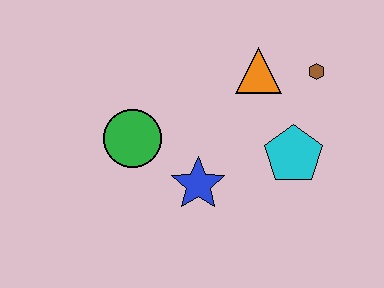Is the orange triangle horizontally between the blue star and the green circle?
No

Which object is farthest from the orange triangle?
The green circle is farthest from the orange triangle.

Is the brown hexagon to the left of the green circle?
No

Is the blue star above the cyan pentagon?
No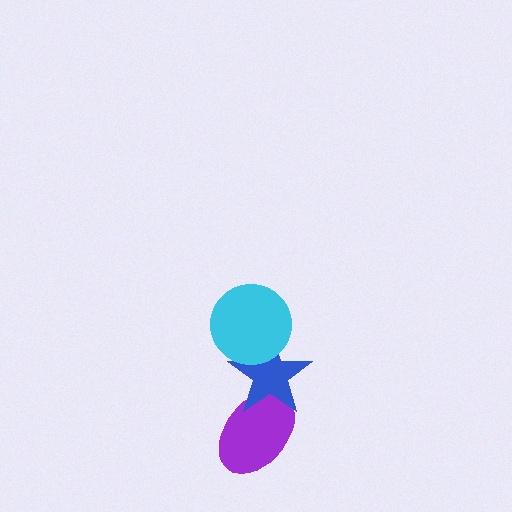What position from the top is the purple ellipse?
The purple ellipse is 3rd from the top.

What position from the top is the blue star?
The blue star is 2nd from the top.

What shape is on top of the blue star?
The cyan circle is on top of the blue star.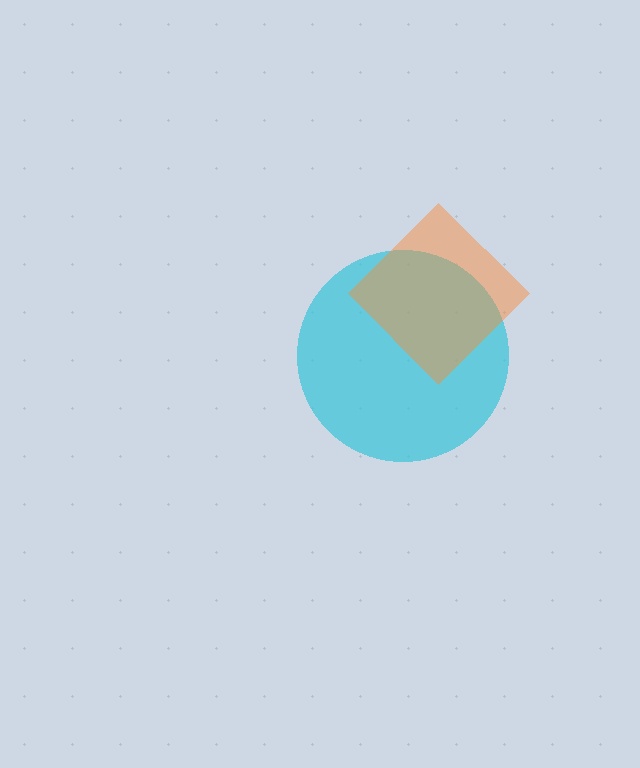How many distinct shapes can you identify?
There are 2 distinct shapes: a cyan circle, an orange diamond.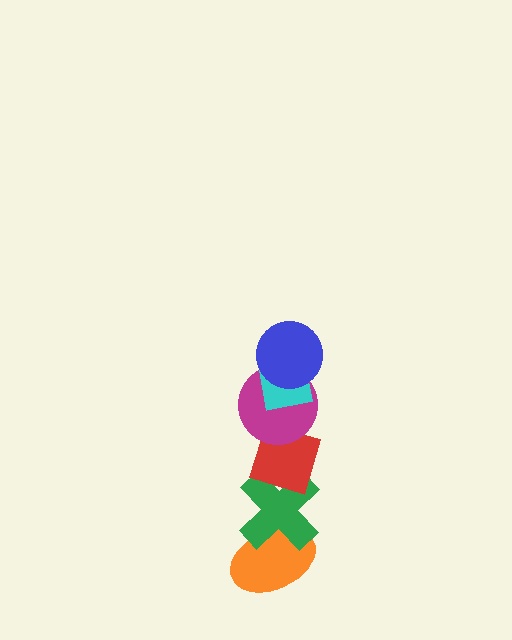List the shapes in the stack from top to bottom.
From top to bottom: the blue circle, the cyan square, the magenta circle, the red diamond, the green cross, the orange ellipse.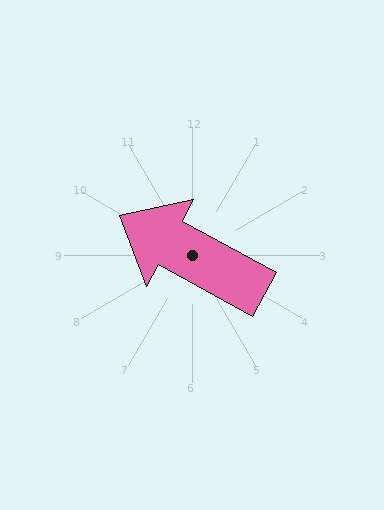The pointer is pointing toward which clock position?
Roughly 10 o'clock.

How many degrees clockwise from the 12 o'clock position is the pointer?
Approximately 298 degrees.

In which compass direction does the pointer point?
Northwest.